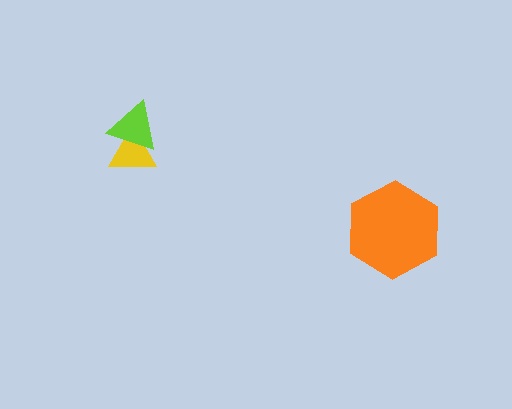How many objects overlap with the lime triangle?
1 object overlaps with the lime triangle.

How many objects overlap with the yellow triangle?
1 object overlaps with the yellow triangle.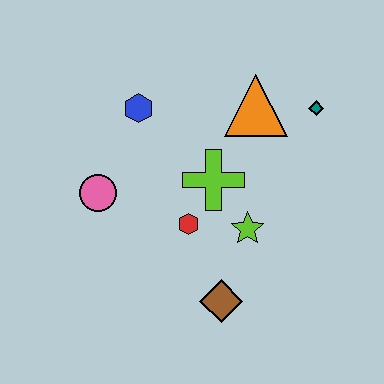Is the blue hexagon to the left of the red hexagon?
Yes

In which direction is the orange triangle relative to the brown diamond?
The orange triangle is above the brown diamond.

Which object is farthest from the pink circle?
The teal diamond is farthest from the pink circle.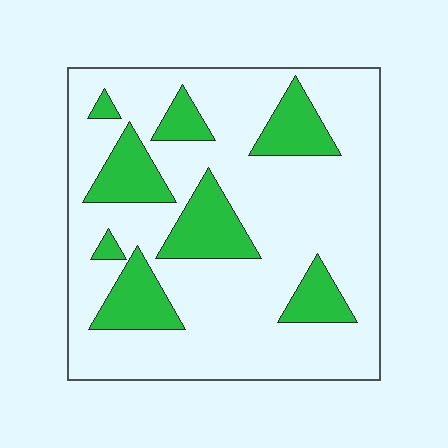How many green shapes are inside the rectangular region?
8.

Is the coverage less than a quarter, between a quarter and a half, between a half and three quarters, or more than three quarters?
Less than a quarter.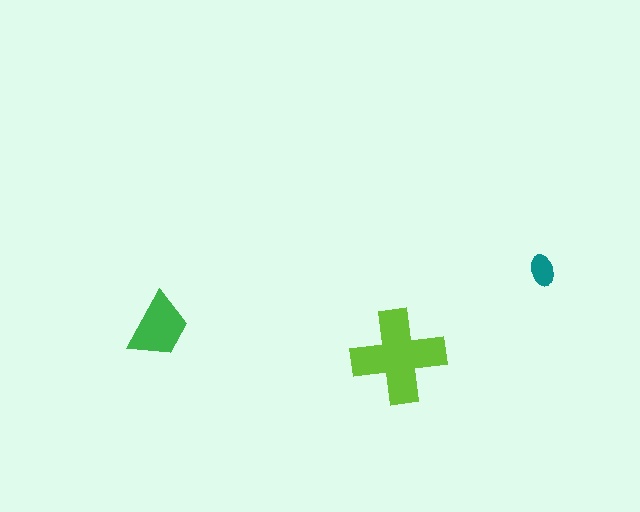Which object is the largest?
The lime cross.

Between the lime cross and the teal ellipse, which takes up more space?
The lime cross.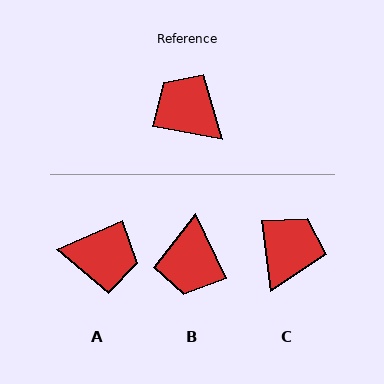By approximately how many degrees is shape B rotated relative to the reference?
Approximately 126 degrees counter-clockwise.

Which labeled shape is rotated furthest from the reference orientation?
A, about 146 degrees away.